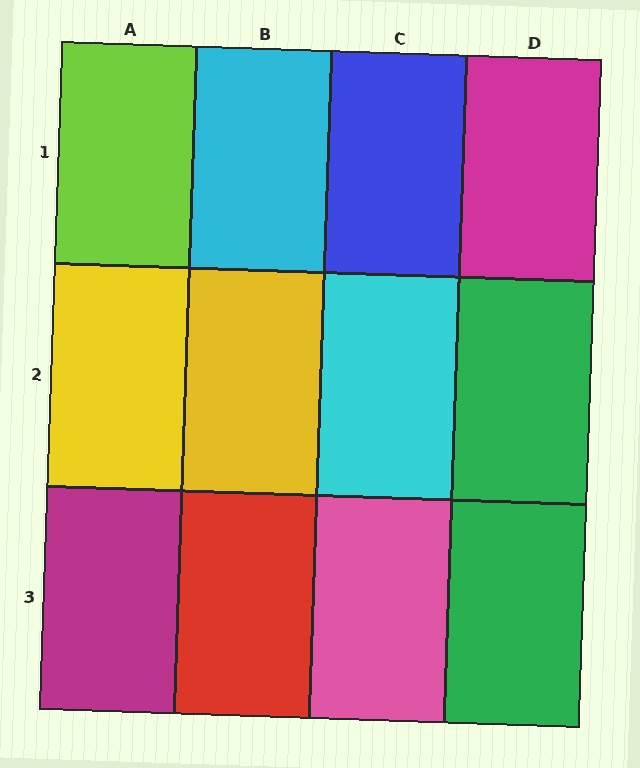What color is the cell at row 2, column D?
Green.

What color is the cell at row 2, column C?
Cyan.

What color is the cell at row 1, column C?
Blue.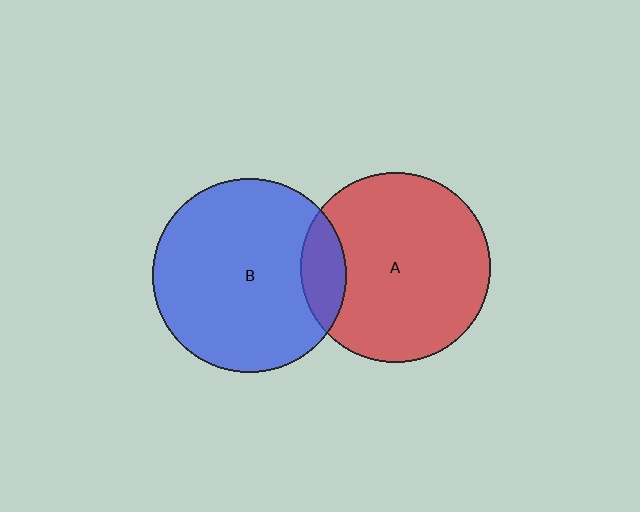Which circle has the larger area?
Circle B (blue).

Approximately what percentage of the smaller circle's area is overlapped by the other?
Approximately 15%.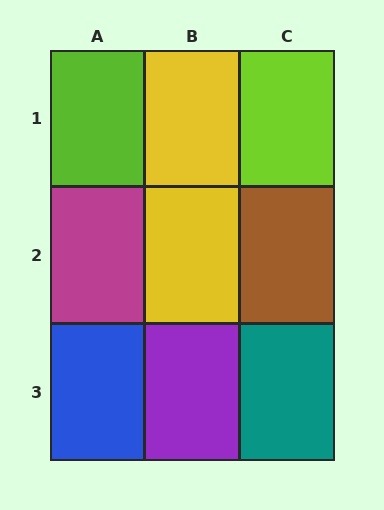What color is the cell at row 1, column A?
Lime.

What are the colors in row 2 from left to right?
Magenta, yellow, brown.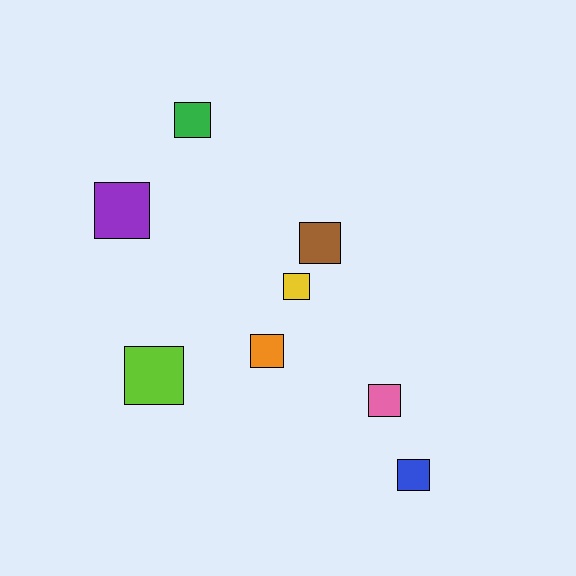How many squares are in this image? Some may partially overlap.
There are 8 squares.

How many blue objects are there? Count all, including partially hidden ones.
There is 1 blue object.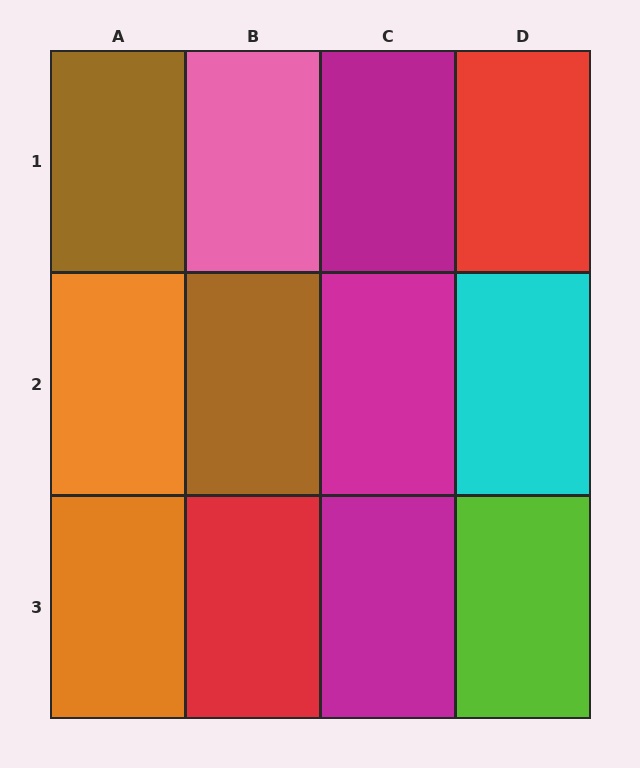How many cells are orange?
2 cells are orange.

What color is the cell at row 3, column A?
Orange.